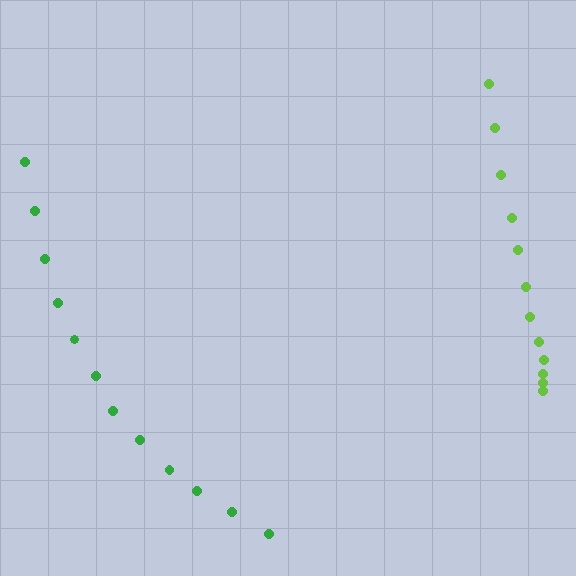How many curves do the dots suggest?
There are 2 distinct paths.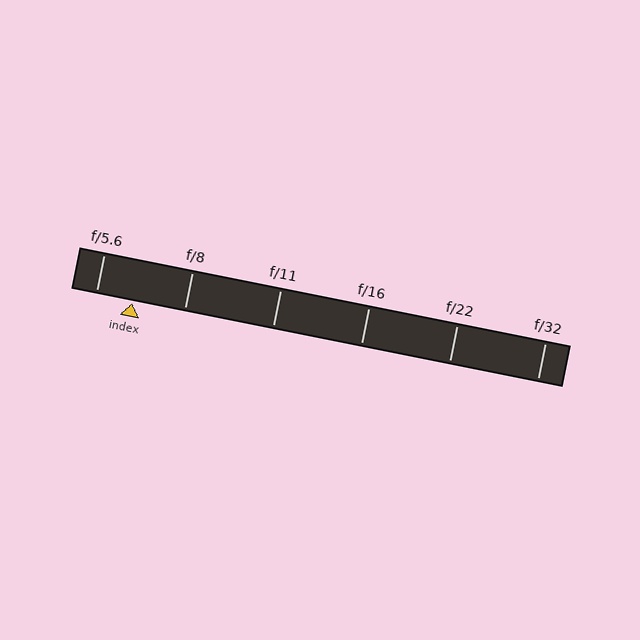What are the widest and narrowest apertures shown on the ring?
The widest aperture shown is f/5.6 and the narrowest is f/32.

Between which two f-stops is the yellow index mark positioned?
The index mark is between f/5.6 and f/8.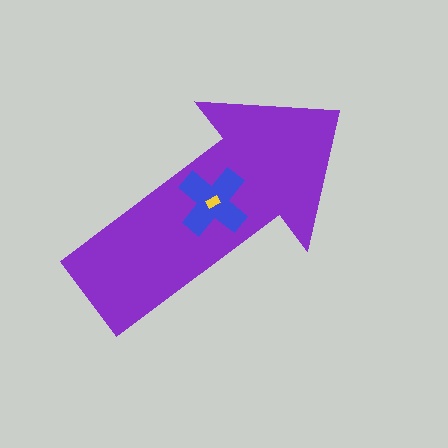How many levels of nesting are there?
3.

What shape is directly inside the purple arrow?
The blue cross.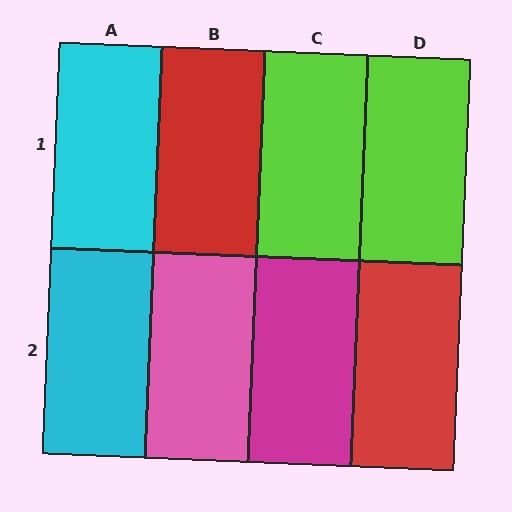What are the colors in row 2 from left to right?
Cyan, pink, magenta, red.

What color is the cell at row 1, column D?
Lime.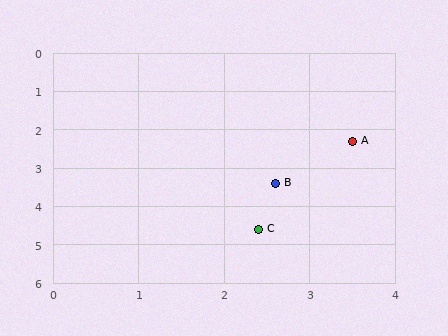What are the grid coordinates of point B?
Point B is at approximately (2.6, 3.4).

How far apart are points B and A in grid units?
Points B and A are about 1.4 grid units apart.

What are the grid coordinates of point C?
Point C is at approximately (2.4, 4.6).